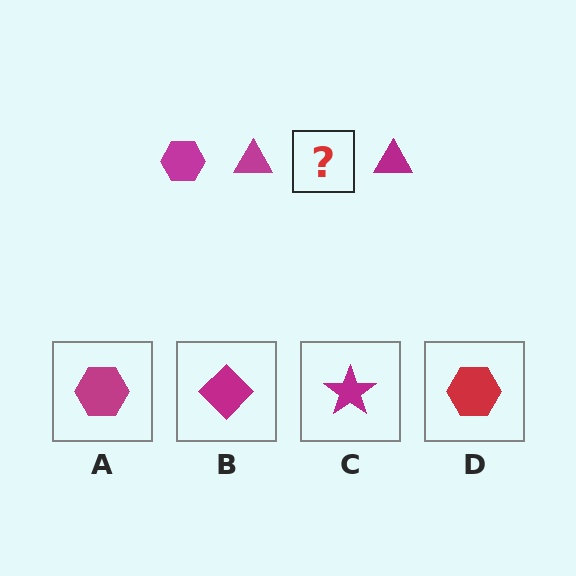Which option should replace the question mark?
Option A.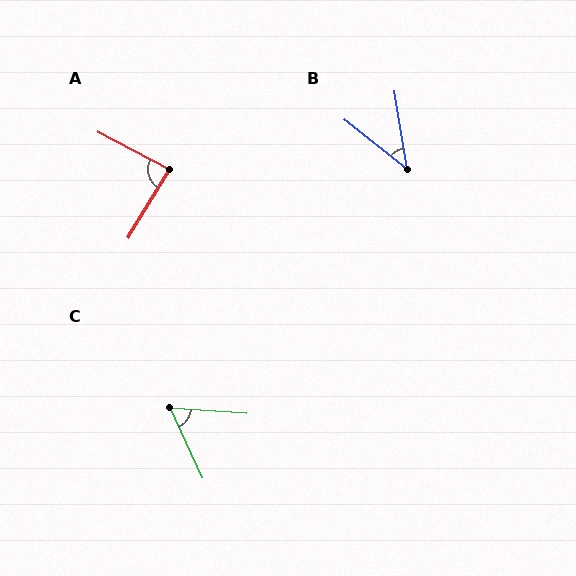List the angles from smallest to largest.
B (42°), C (61°), A (86°).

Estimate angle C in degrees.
Approximately 61 degrees.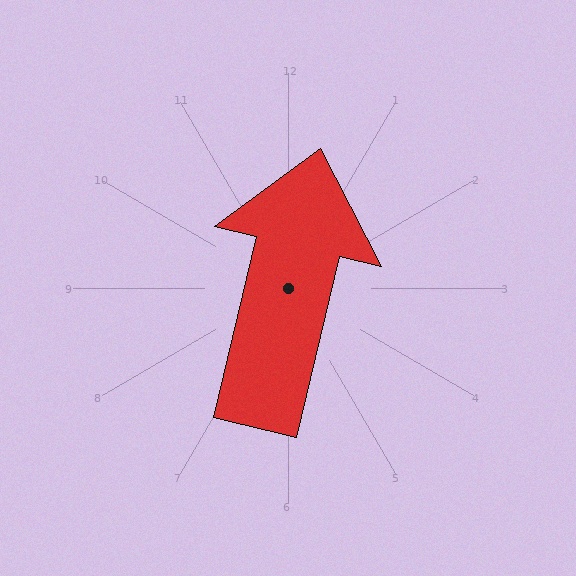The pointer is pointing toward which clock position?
Roughly 12 o'clock.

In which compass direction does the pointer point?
North.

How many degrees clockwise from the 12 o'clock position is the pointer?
Approximately 13 degrees.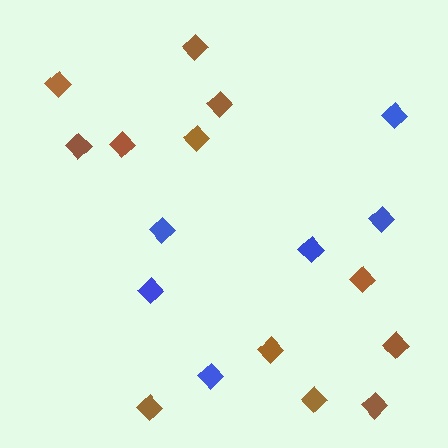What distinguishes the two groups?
There are 2 groups: one group of blue diamonds (6) and one group of brown diamonds (12).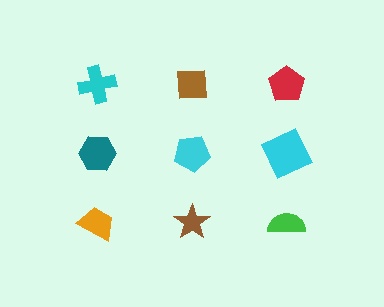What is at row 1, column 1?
A cyan cross.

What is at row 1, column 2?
A brown square.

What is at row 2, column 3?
A cyan square.